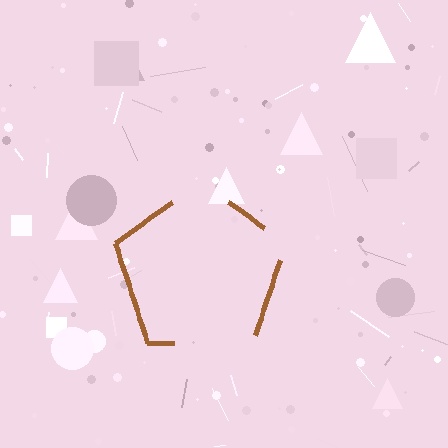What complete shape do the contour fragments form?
The contour fragments form a pentagon.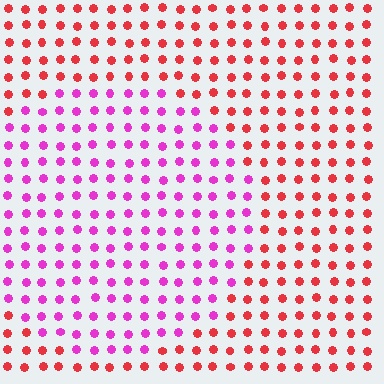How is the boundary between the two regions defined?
The boundary is defined purely by a slight shift in hue (about 49 degrees). Spacing, size, and orientation are identical on both sides.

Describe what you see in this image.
The image is filled with small red elements in a uniform arrangement. A circle-shaped region is visible where the elements are tinted to a slightly different hue, forming a subtle color boundary.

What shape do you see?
I see a circle.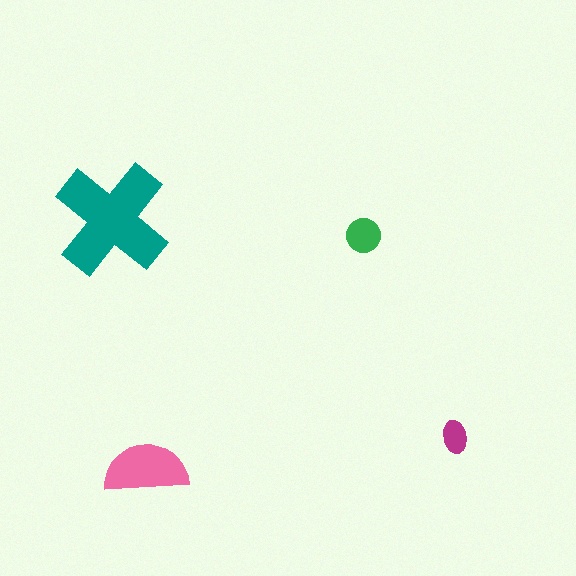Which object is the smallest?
The magenta ellipse.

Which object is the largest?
The teal cross.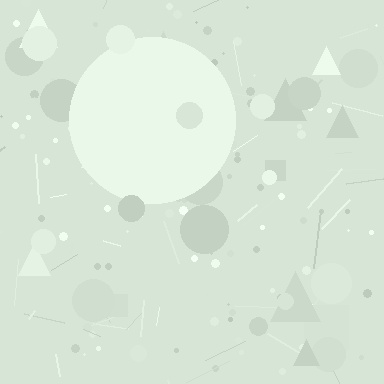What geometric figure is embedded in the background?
A circle is embedded in the background.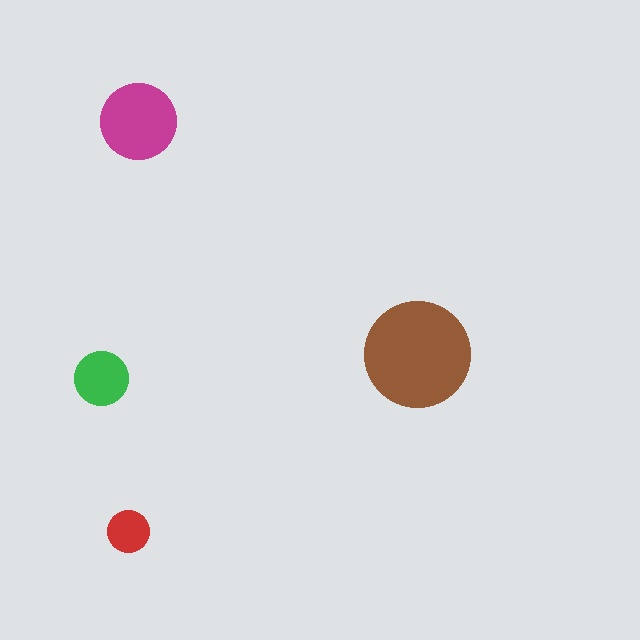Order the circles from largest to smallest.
the brown one, the magenta one, the green one, the red one.